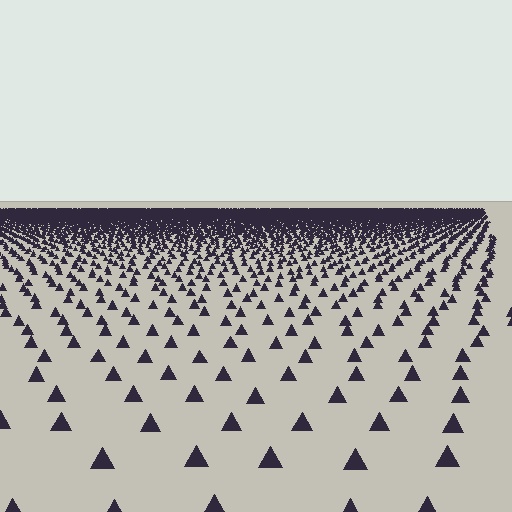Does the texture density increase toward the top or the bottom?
Density increases toward the top.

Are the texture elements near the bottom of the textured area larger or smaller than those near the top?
Larger. Near the bottom, elements are closer to the viewer and appear at a bigger on-screen size.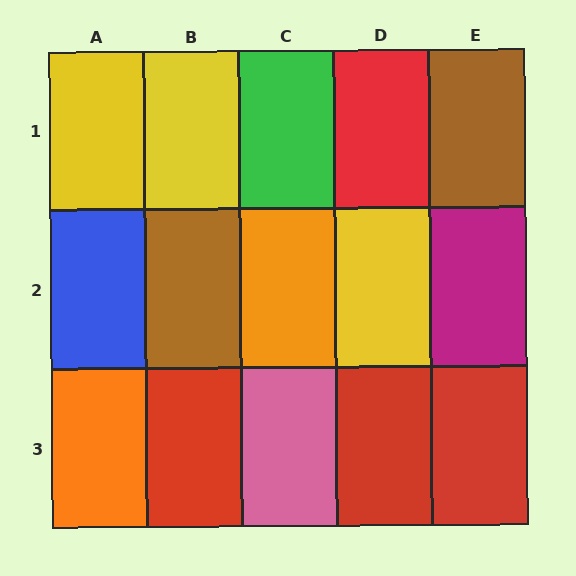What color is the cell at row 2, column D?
Yellow.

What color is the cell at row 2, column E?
Magenta.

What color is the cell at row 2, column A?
Blue.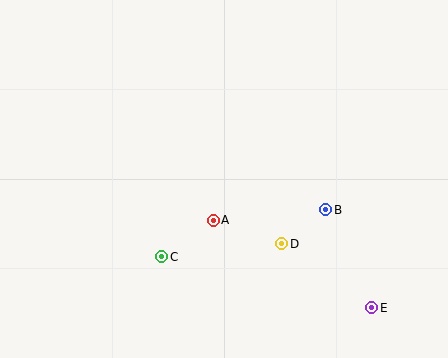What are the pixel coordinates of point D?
Point D is at (282, 244).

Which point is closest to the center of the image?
Point A at (213, 220) is closest to the center.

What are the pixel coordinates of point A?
Point A is at (213, 220).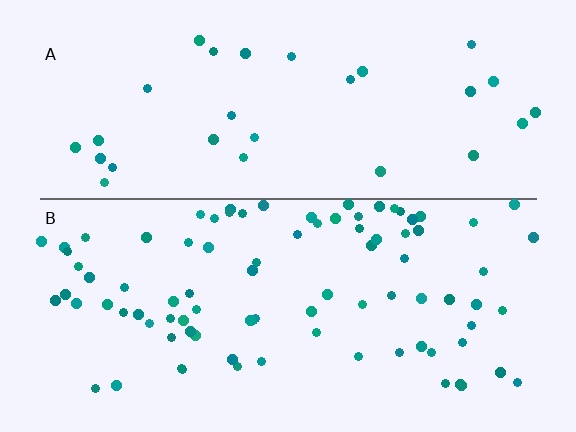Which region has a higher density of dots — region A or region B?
B (the bottom).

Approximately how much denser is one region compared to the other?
Approximately 3.0× — region B over region A.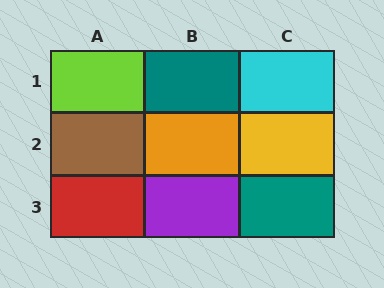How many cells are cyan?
1 cell is cyan.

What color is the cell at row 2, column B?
Orange.